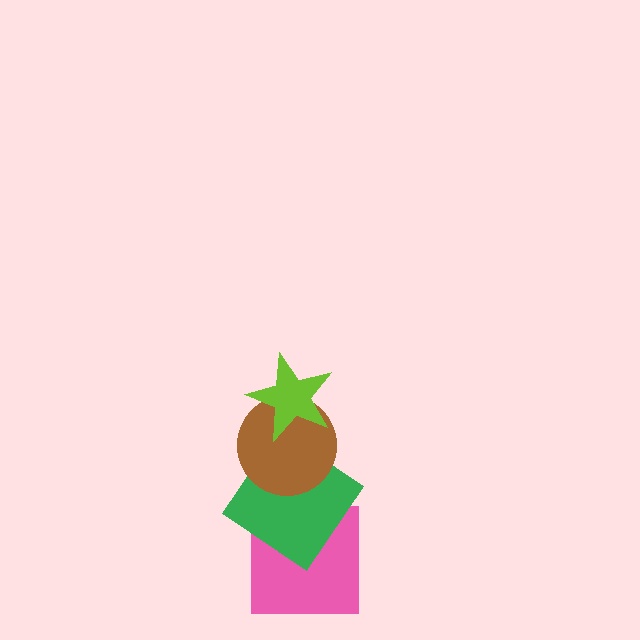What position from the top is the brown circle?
The brown circle is 2nd from the top.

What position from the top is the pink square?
The pink square is 4th from the top.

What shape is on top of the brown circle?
The lime star is on top of the brown circle.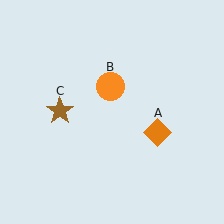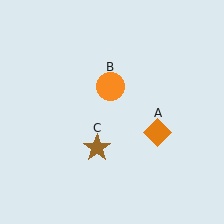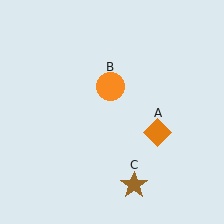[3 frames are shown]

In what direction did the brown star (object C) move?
The brown star (object C) moved down and to the right.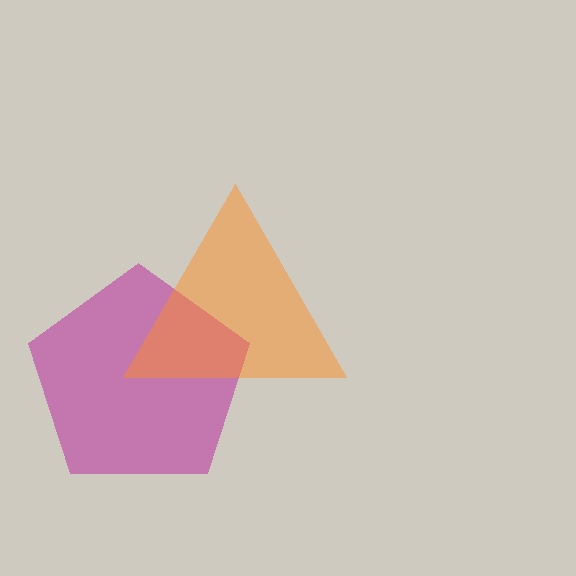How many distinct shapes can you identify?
There are 2 distinct shapes: a magenta pentagon, an orange triangle.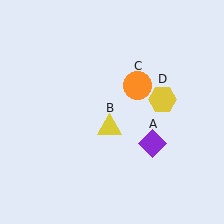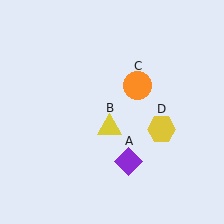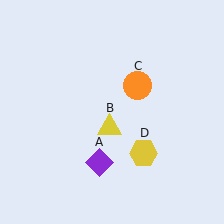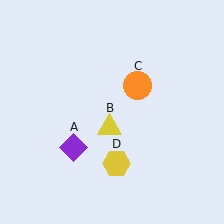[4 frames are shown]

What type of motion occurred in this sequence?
The purple diamond (object A), yellow hexagon (object D) rotated clockwise around the center of the scene.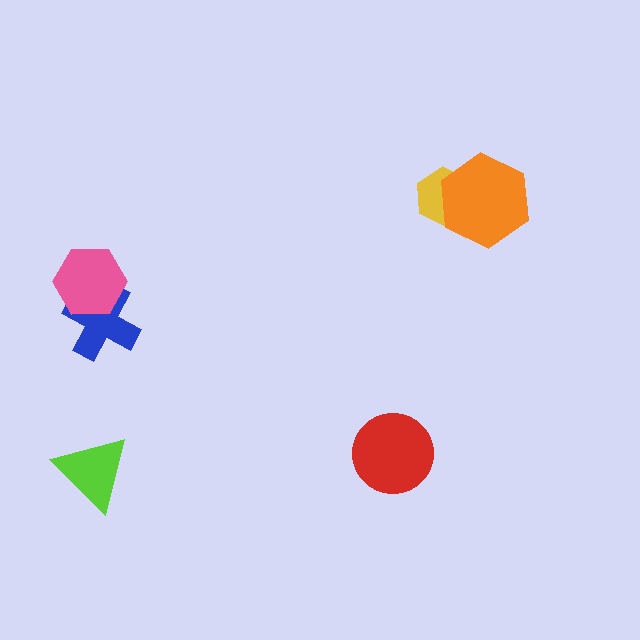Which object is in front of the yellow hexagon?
The orange hexagon is in front of the yellow hexagon.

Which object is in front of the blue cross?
The pink hexagon is in front of the blue cross.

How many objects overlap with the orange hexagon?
1 object overlaps with the orange hexagon.